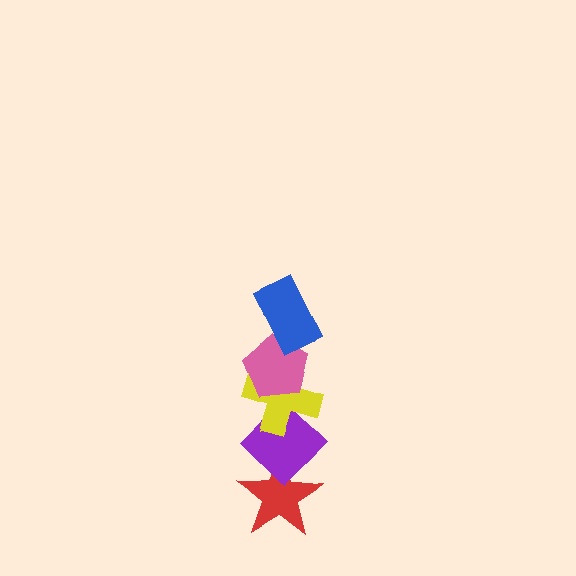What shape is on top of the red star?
The purple diamond is on top of the red star.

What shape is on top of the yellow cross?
The pink pentagon is on top of the yellow cross.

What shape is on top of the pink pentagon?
The blue rectangle is on top of the pink pentagon.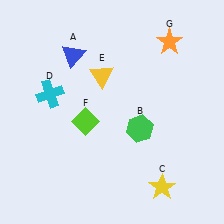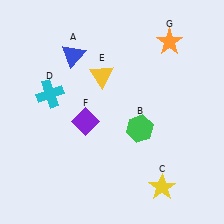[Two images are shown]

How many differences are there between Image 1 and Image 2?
There is 1 difference between the two images.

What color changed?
The diamond (F) changed from lime in Image 1 to purple in Image 2.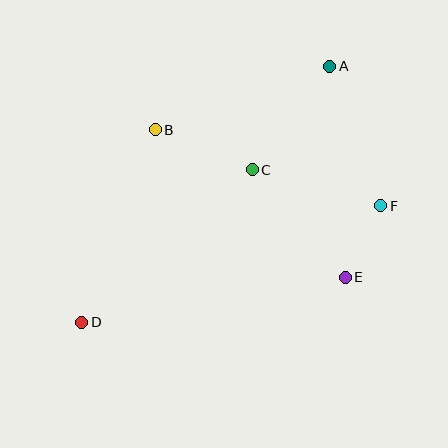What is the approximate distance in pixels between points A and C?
The distance between A and C is approximately 129 pixels.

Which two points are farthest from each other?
Points A and D are farthest from each other.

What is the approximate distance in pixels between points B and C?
The distance between B and C is approximately 105 pixels.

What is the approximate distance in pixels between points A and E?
The distance between A and E is approximately 212 pixels.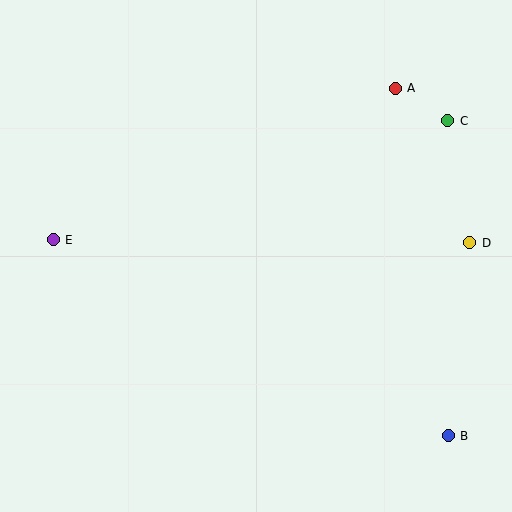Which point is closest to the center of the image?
Point E at (53, 240) is closest to the center.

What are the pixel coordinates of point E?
Point E is at (53, 240).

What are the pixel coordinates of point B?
Point B is at (448, 436).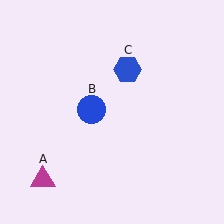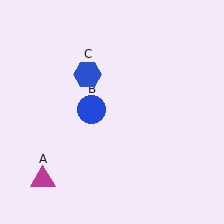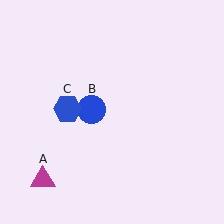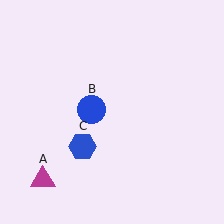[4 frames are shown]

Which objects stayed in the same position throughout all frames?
Magenta triangle (object A) and blue circle (object B) remained stationary.